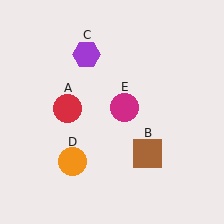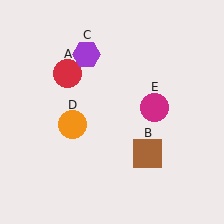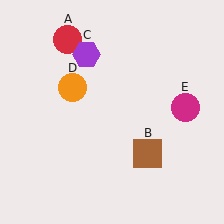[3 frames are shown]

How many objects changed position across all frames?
3 objects changed position: red circle (object A), orange circle (object D), magenta circle (object E).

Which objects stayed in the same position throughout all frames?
Brown square (object B) and purple hexagon (object C) remained stationary.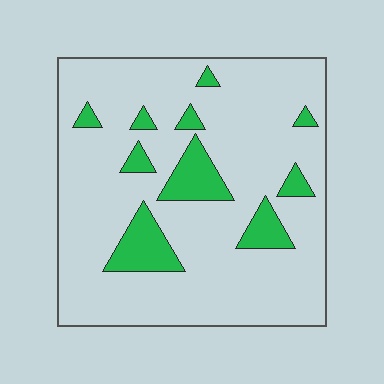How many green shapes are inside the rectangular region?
10.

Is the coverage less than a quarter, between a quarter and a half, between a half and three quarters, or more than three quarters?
Less than a quarter.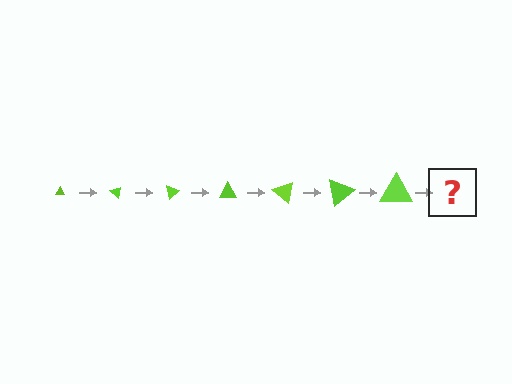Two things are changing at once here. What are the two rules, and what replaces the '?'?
The two rules are that the triangle grows larger each step and it rotates 40 degrees each step. The '?' should be a triangle, larger than the previous one and rotated 280 degrees from the start.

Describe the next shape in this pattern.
It should be a triangle, larger than the previous one and rotated 280 degrees from the start.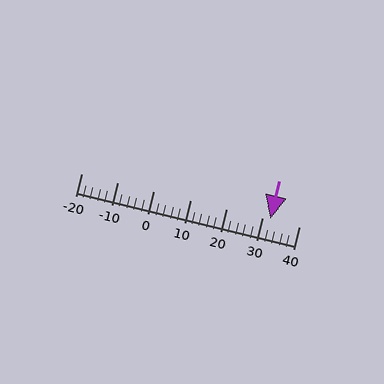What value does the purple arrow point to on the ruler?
The purple arrow points to approximately 32.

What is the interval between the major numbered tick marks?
The major tick marks are spaced 10 units apart.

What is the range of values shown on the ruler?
The ruler shows values from -20 to 40.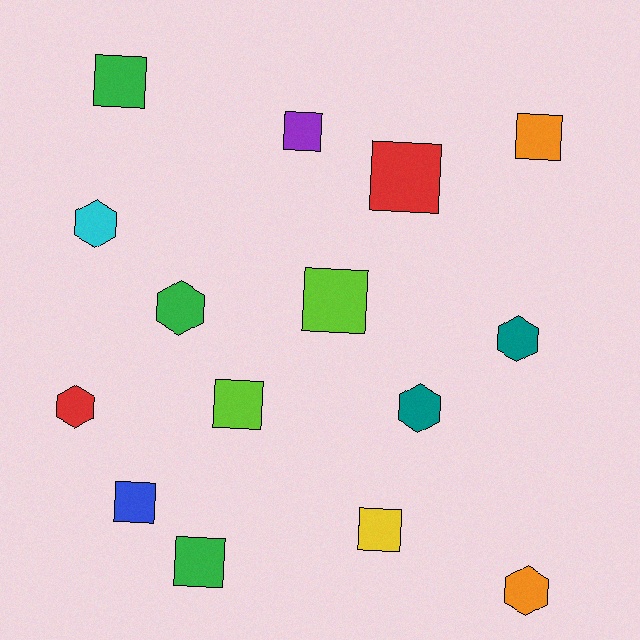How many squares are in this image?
There are 9 squares.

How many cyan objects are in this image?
There is 1 cyan object.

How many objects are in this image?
There are 15 objects.